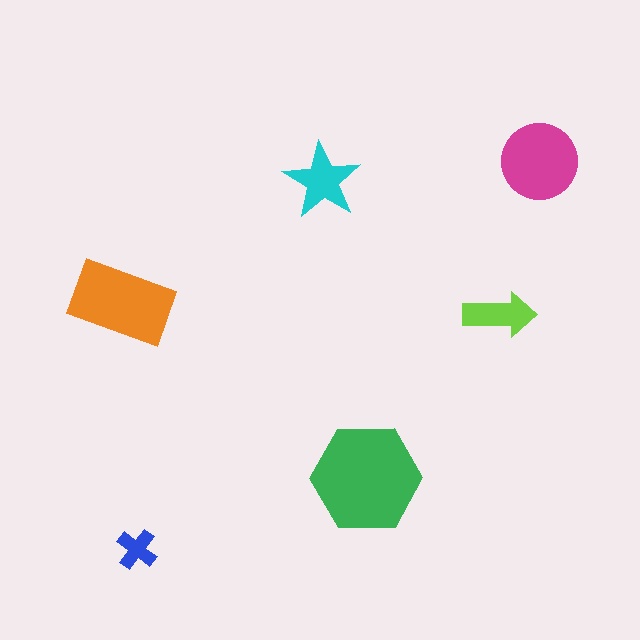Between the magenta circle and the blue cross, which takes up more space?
The magenta circle.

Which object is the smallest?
The blue cross.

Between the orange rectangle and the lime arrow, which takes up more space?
The orange rectangle.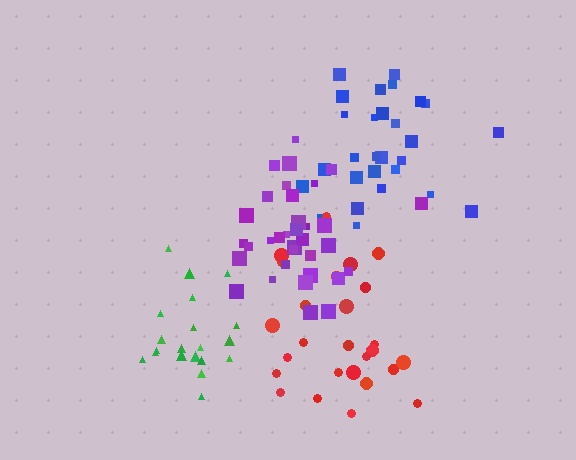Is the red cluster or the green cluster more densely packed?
Green.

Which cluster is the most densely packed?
Green.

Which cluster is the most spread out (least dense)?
Blue.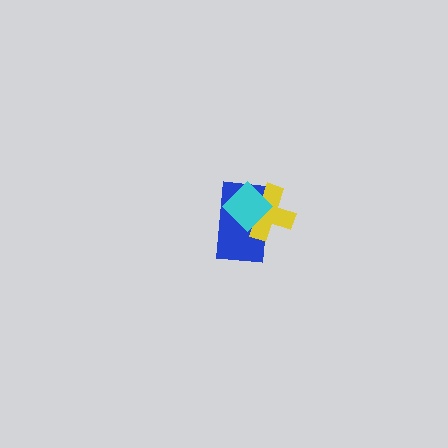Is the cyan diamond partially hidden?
No, no other shape covers it.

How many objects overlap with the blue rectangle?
2 objects overlap with the blue rectangle.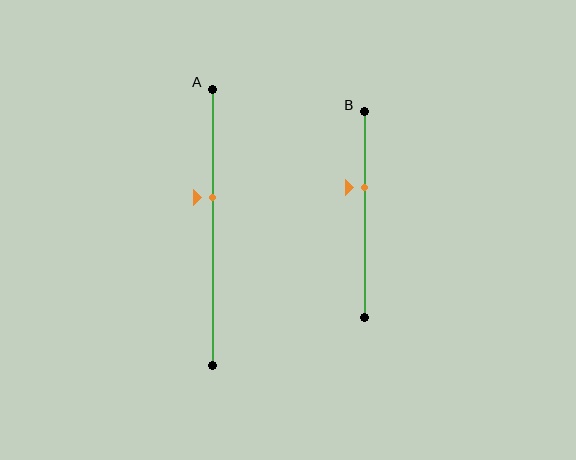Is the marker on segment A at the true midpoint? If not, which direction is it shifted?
No, the marker on segment A is shifted upward by about 11% of the segment length.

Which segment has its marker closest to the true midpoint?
Segment A has its marker closest to the true midpoint.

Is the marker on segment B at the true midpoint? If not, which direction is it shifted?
No, the marker on segment B is shifted upward by about 13% of the segment length.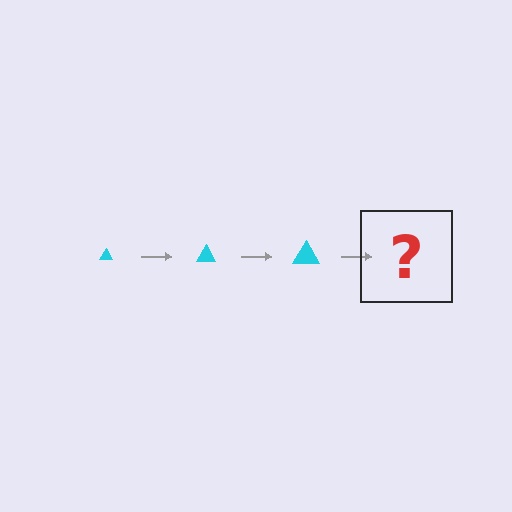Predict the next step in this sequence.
The next step is a cyan triangle, larger than the previous one.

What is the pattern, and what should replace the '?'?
The pattern is that the triangle gets progressively larger each step. The '?' should be a cyan triangle, larger than the previous one.